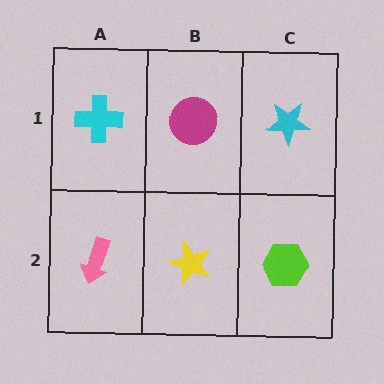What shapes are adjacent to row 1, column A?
A pink arrow (row 2, column A), a magenta circle (row 1, column B).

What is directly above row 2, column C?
A cyan star.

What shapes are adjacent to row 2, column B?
A magenta circle (row 1, column B), a pink arrow (row 2, column A), a lime hexagon (row 2, column C).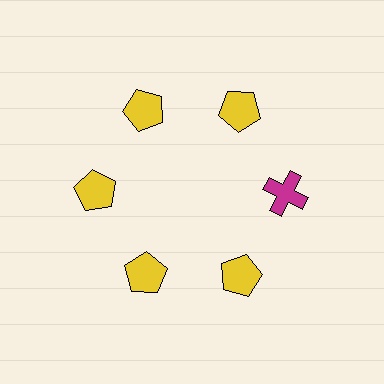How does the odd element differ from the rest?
It differs in both color (magenta instead of yellow) and shape (cross instead of pentagon).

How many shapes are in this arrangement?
There are 6 shapes arranged in a ring pattern.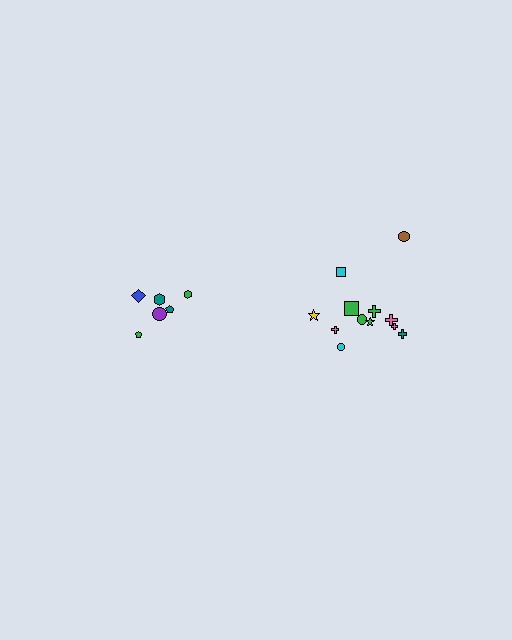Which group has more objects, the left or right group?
The right group.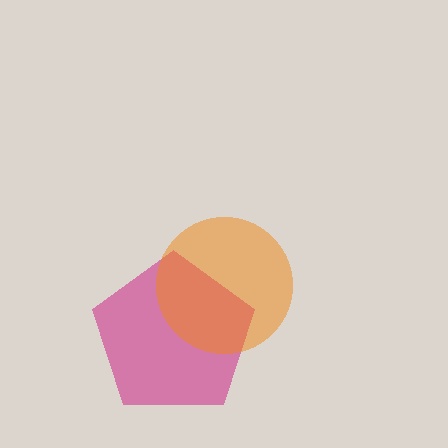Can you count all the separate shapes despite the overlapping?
Yes, there are 2 separate shapes.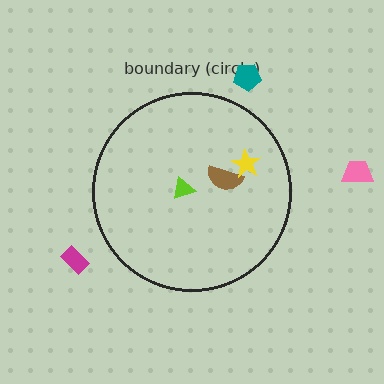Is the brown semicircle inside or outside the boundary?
Inside.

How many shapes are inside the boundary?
3 inside, 3 outside.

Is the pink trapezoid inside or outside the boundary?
Outside.